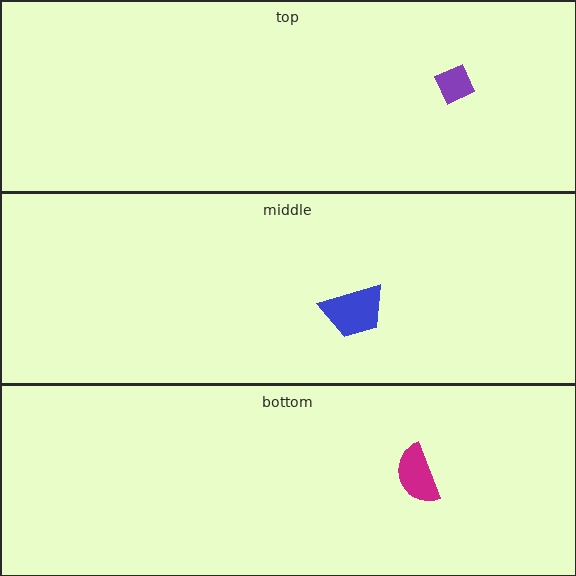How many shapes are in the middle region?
1.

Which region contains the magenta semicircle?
The bottom region.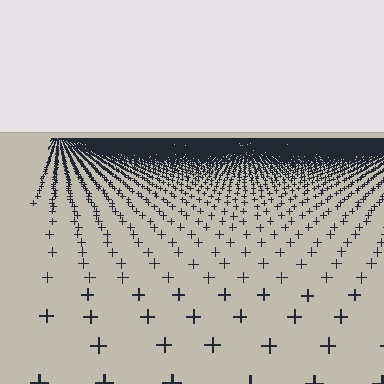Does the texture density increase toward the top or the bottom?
Density increases toward the top.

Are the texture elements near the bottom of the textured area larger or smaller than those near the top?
Larger. Near the bottom, elements are closer to the viewer and appear at a bigger on-screen size.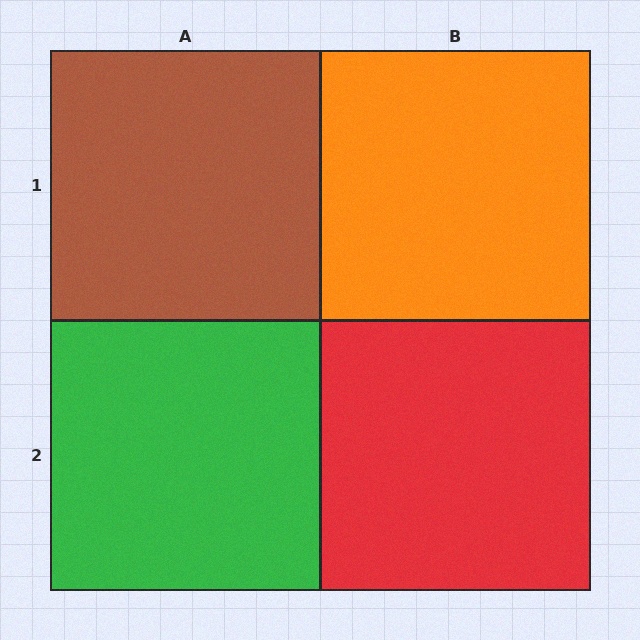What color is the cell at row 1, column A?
Brown.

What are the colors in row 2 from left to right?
Green, red.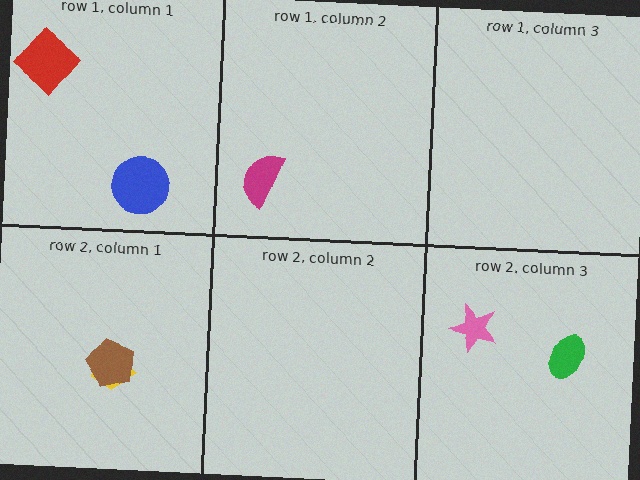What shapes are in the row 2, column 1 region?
The yellow trapezoid, the brown pentagon.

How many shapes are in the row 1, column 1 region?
2.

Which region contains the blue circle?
The row 1, column 1 region.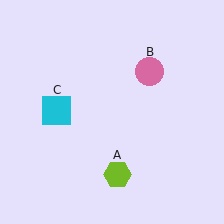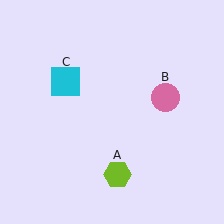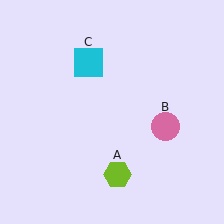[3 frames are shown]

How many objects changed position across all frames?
2 objects changed position: pink circle (object B), cyan square (object C).